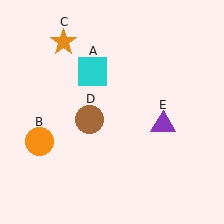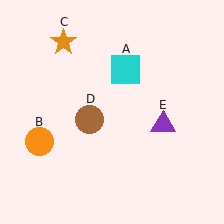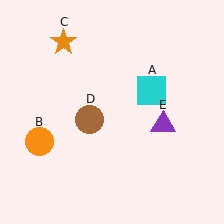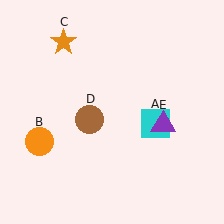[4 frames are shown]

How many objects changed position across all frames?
1 object changed position: cyan square (object A).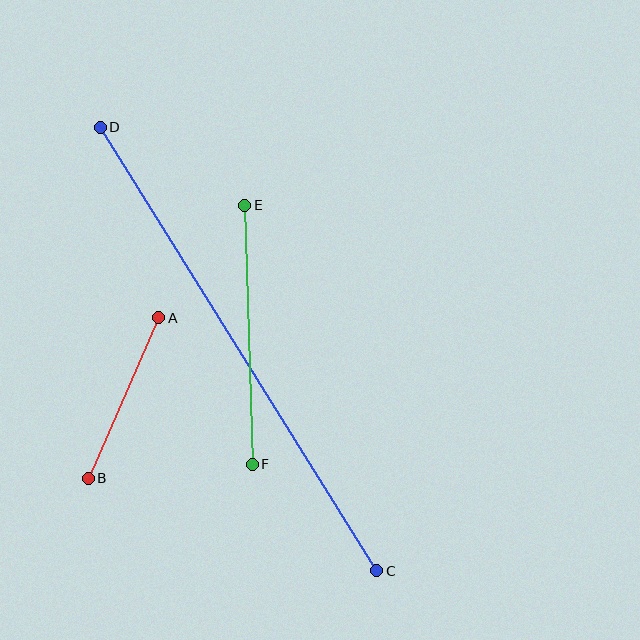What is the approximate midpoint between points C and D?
The midpoint is at approximately (239, 349) pixels.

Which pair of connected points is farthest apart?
Points C and D are farthest apart.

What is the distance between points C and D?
The distance is approximately 523 pixels.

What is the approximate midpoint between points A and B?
The midpoint is at approximately (124, 398) pixels.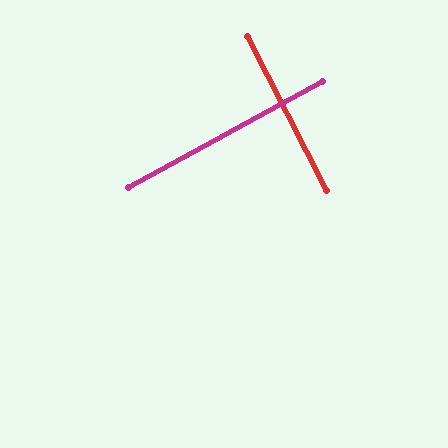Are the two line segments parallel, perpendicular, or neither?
Perpendicular — they meet at approximately 88°.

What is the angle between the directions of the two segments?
Approximately 88 degrees.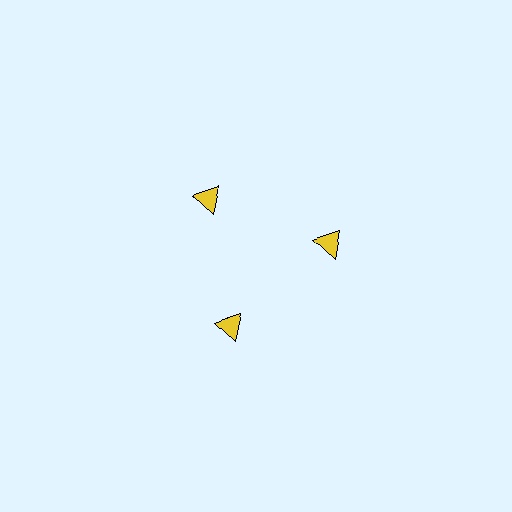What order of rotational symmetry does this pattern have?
This pattern has 3-fold rotational symmetry.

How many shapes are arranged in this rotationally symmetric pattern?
There are 3 shapes, arranged in 3 groups of 1.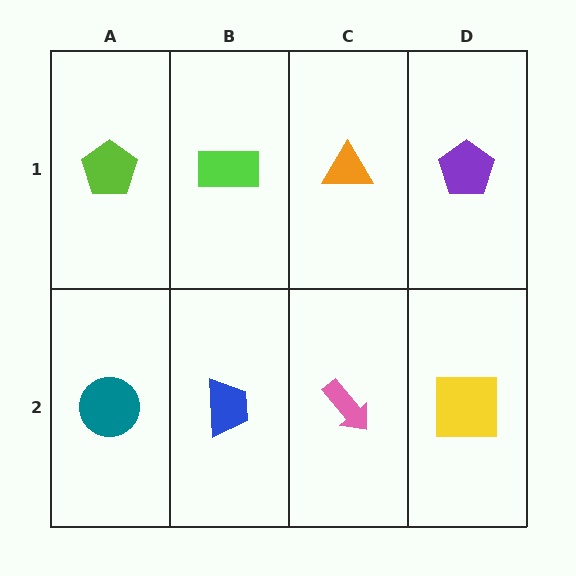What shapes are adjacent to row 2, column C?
An orange triangle (row 1, column C), a blue trapezoid (row 2, column B), a yellow square (row 2, column D).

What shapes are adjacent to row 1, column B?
A blue trapezoid (row 2, column B), a lime pentagon (row 1, column A), an orange triangle (row 1, column C).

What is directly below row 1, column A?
A teal circle.